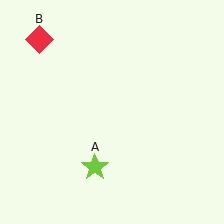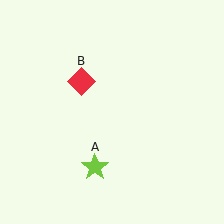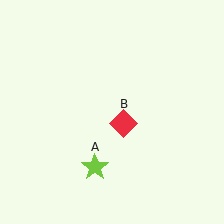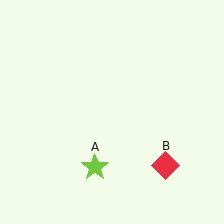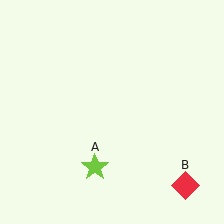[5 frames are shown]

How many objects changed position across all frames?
1 object changed position: red diamond (object B).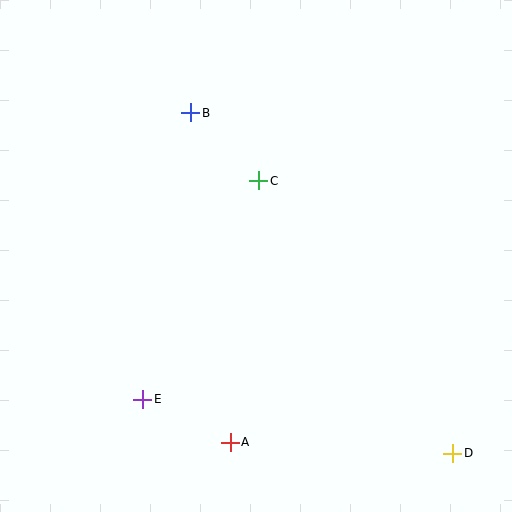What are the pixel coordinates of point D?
Point D is at (453, 453).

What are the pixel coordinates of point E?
Point E is at (143, 399).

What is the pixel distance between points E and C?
The distance between E and C is 248 pixels.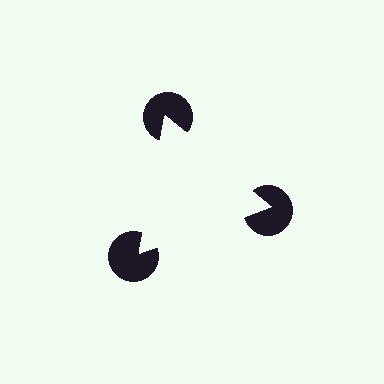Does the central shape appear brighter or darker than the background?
It typically appears slightly brighter than the background, even though no actual brightness change is drawn.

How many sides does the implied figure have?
3 sides.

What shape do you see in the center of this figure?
An illusory triangle — its edges are inferred from the aligned wedge cuts in the pac-man discs, not physically drawn.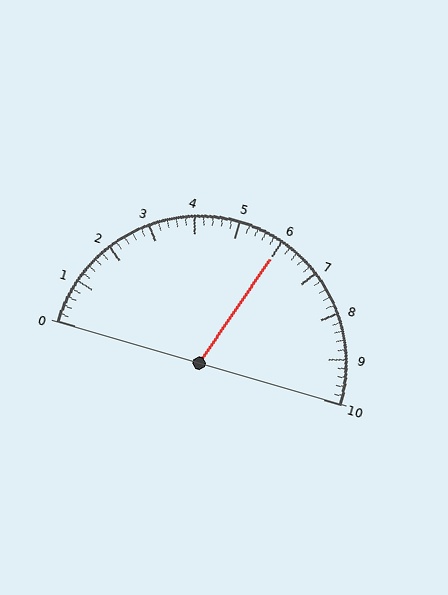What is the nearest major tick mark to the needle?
The nearest major tick mark is 6.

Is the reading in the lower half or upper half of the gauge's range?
The reading is in the upper half of the range (0 to 10).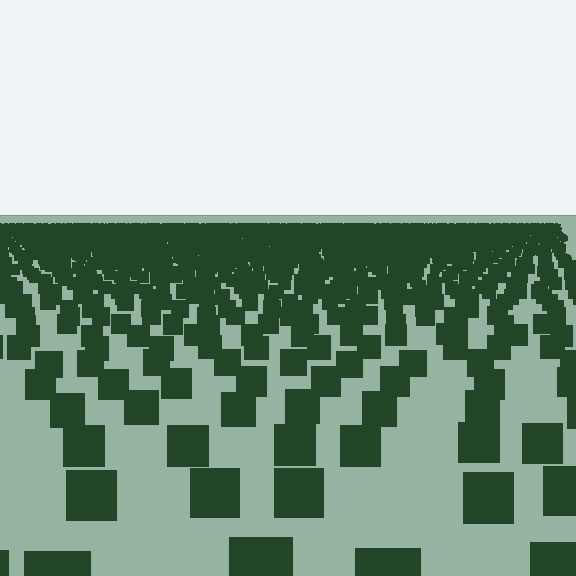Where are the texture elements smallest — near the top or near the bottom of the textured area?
Near the top.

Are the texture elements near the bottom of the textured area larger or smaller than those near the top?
Larger. Near the bottom, elements are closer to the viewer and appear at a bigger on-screen size.